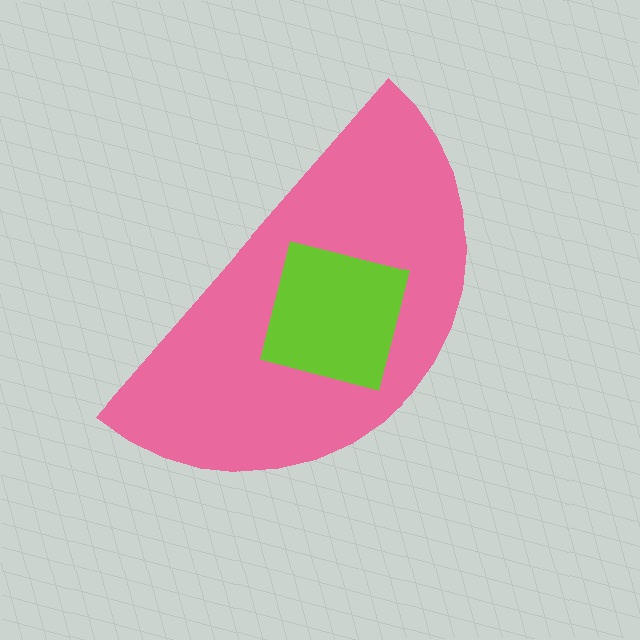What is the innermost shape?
The lime square.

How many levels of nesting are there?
2.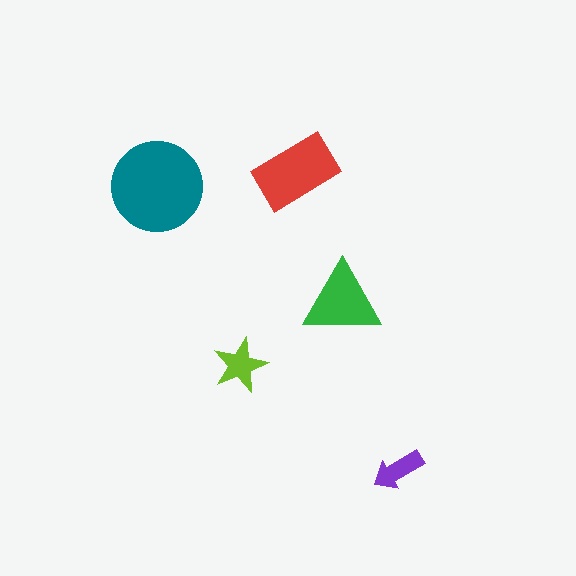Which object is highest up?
The red rectangle is topmost.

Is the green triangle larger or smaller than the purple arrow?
Larger.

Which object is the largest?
The teal circle.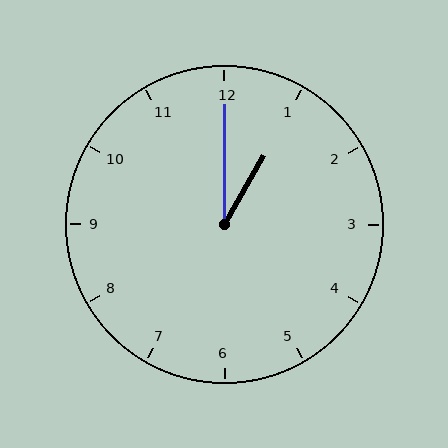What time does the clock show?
1:00.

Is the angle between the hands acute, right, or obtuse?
It is acute.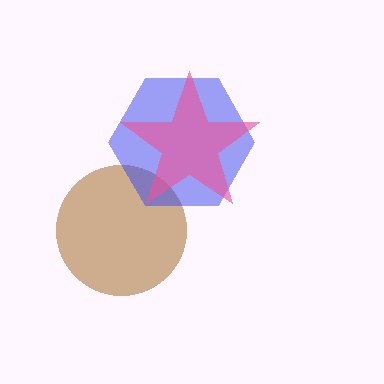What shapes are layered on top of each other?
The layered shapes are: a brown circle, a blue hexagon, a pink star.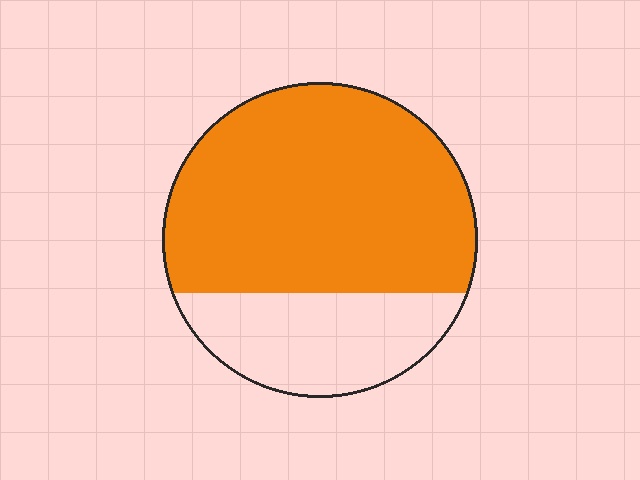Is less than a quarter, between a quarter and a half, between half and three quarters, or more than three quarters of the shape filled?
Between half and three quarters.